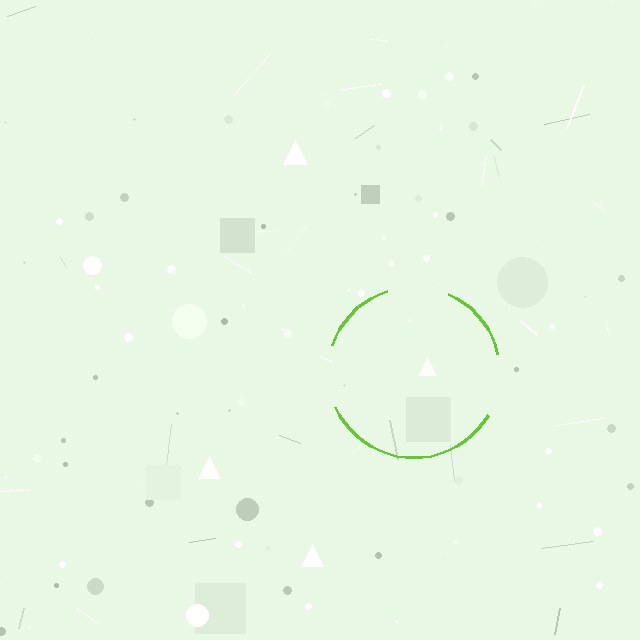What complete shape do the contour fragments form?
The contour fragments form a circle.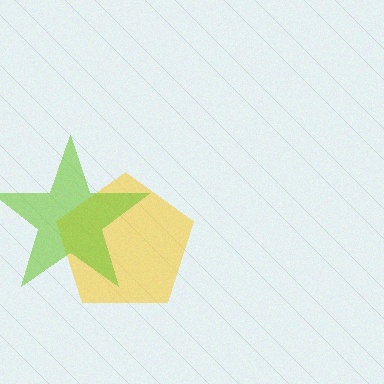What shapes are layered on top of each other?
The layered shapes are: a yellow pentagon, a lime star.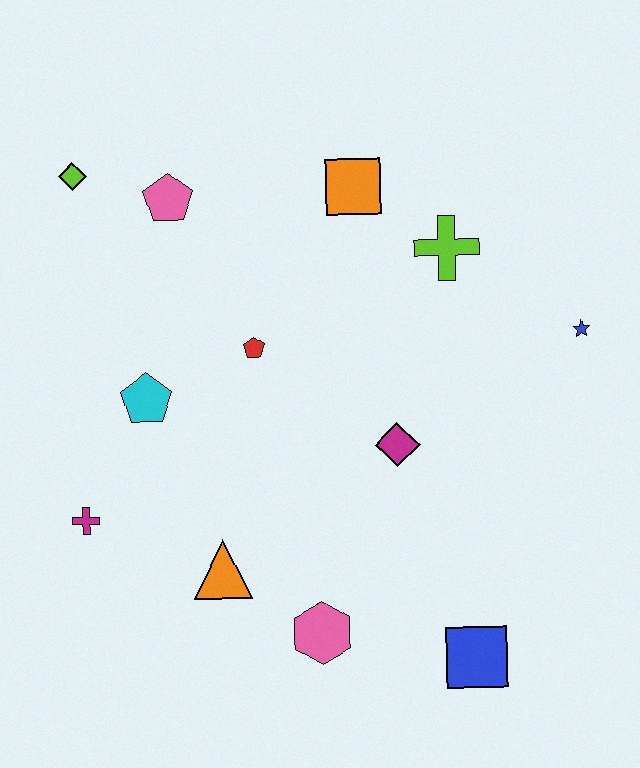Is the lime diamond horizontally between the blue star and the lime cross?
No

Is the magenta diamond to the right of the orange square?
Yes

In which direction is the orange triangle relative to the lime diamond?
The orange triangle is below the lime diamond.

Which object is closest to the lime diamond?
The pink pentagon is closest to the lime diamond.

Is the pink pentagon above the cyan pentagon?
Yes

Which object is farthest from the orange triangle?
The blue star is farthest from the orange triangle.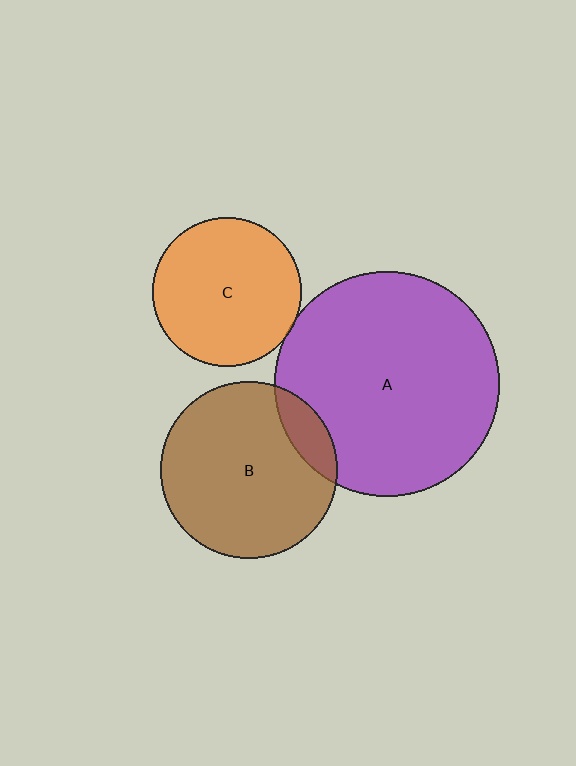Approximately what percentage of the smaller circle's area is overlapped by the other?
Approximately 5%.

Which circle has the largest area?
Circle A (purple).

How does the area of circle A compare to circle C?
Approximately 2.3 times.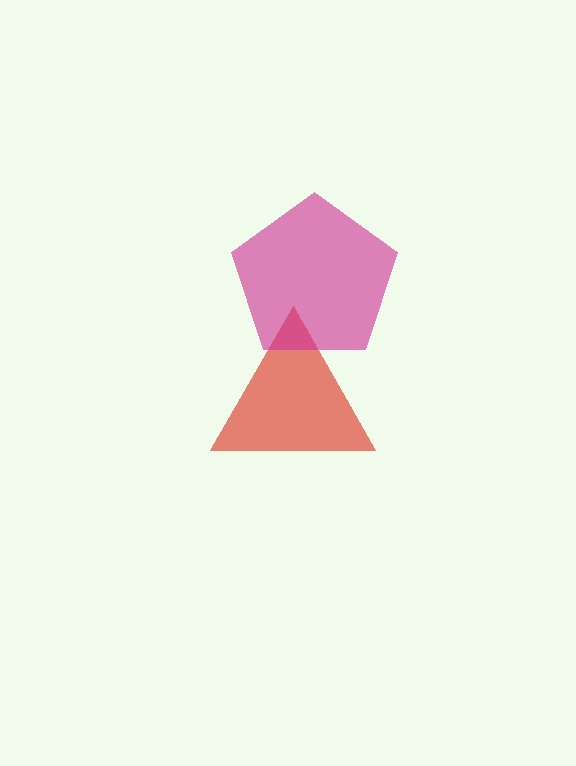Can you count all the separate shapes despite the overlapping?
Yes, there are 2 separate shapes.